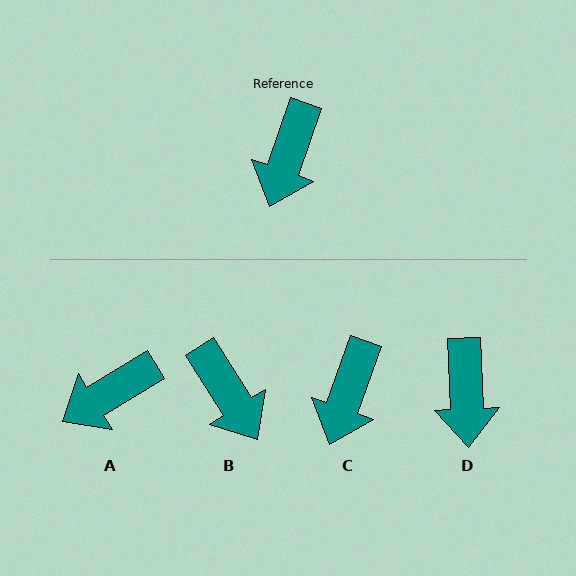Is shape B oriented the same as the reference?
No, it is off by about 52 degrees.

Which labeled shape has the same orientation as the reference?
C.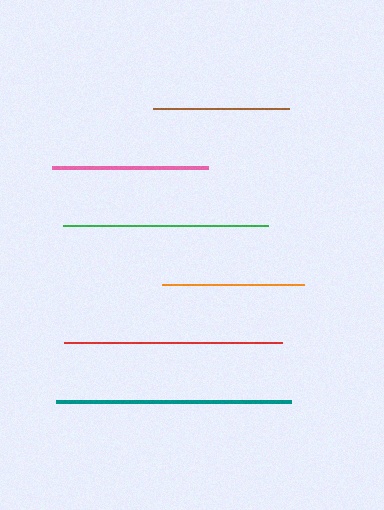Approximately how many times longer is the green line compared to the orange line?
The green line is approximately 1.4 times the length of the orange line.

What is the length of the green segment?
The green segment is approximately 206 pixels long.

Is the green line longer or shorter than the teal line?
The teal line is longer than the green line.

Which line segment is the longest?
The teal line is the longest at approximately 236 pixels.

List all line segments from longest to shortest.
From longest to shortest: teal, red, green, pink, orange, brown.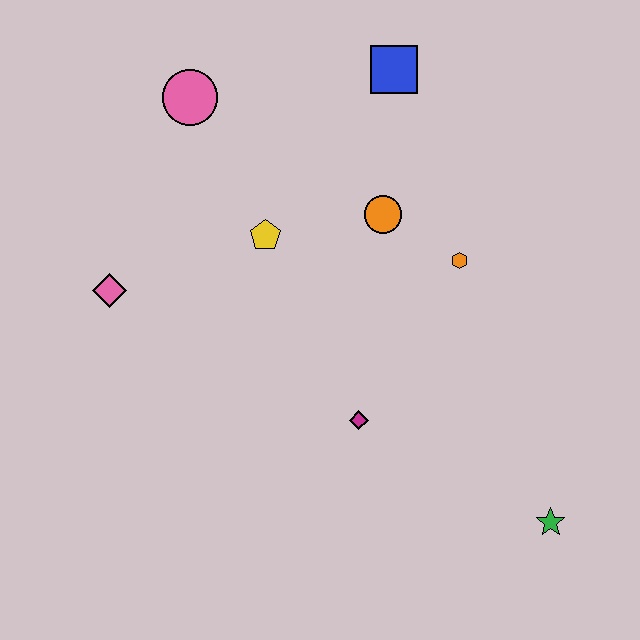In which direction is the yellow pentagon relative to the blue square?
The yellow pentagon is below the blue square.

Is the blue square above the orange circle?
Yes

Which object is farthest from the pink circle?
The green star is farthest from the pink circle.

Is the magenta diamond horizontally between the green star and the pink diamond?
Yes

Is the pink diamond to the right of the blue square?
No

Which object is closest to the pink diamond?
The yellow pentagon is closest to the pink diamond.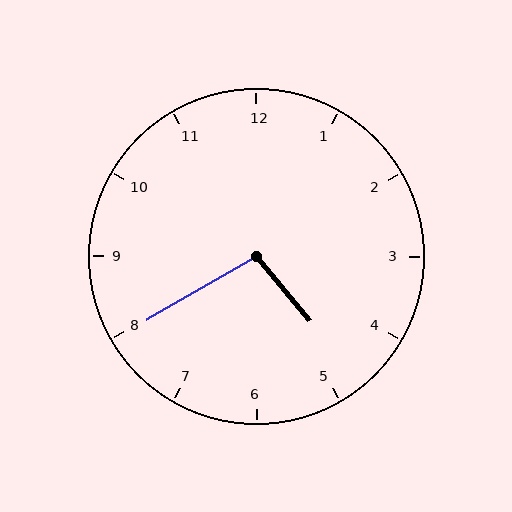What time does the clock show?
4:40.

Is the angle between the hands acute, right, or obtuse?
It is obtuse.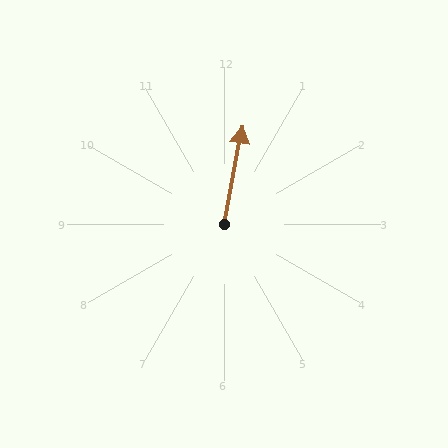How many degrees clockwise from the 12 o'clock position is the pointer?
Approximately 11 degrees.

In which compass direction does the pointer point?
North.